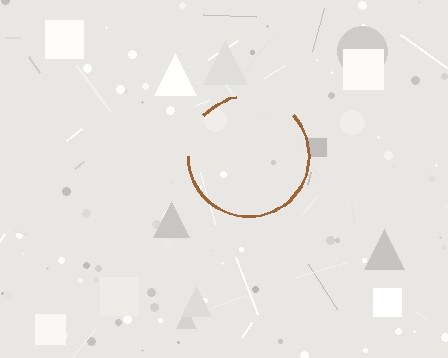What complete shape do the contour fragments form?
The contour fragments form a circle.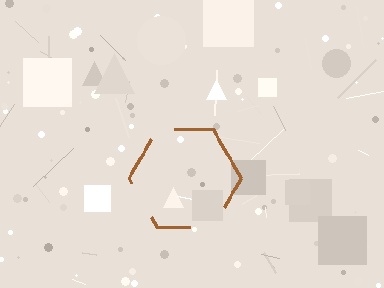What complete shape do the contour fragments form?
The contour fragments form a hexagon.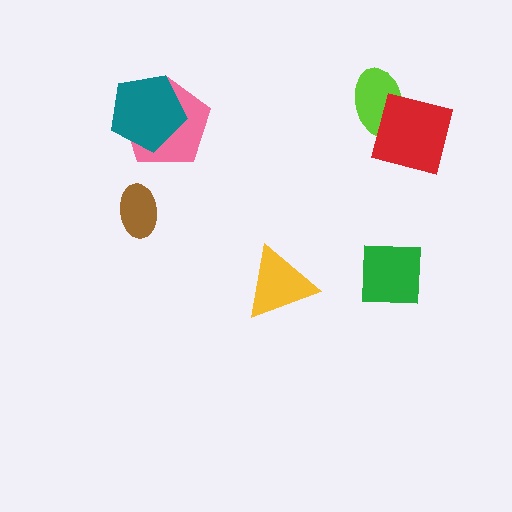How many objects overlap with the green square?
0 objects overlap with the green square.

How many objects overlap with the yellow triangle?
0 objects overlap with the yellow triangle.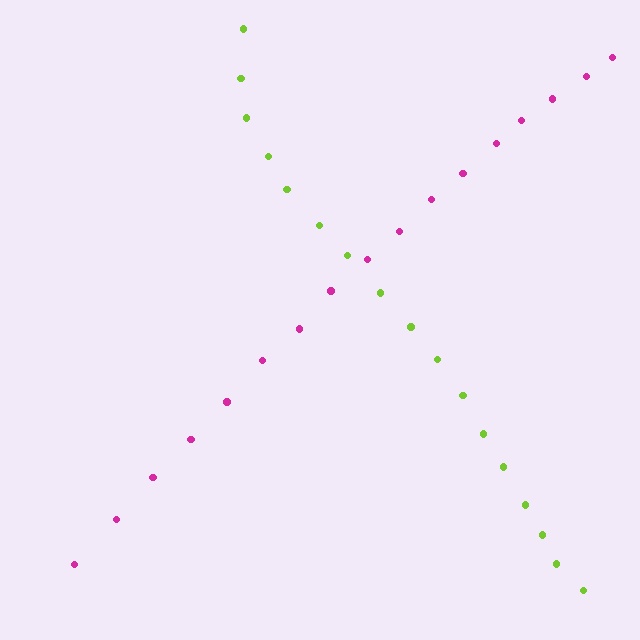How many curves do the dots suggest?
There are 2 distinct paths.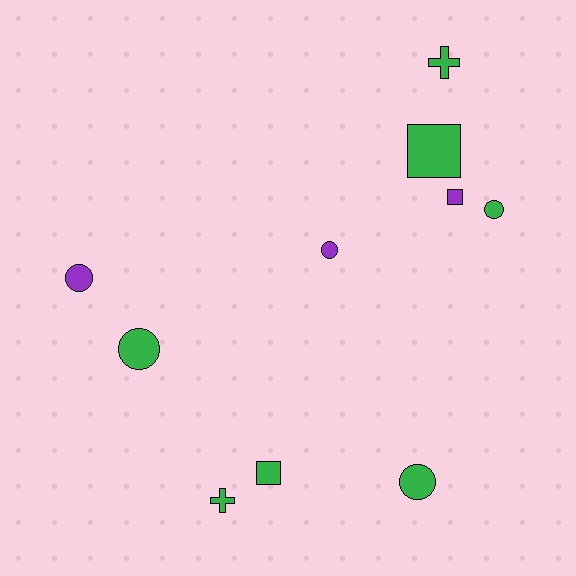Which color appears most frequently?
Green, with 7 objects.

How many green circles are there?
There are 3 green circles.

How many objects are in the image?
There are 10 objects.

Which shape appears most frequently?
Circle, with 5 objects.